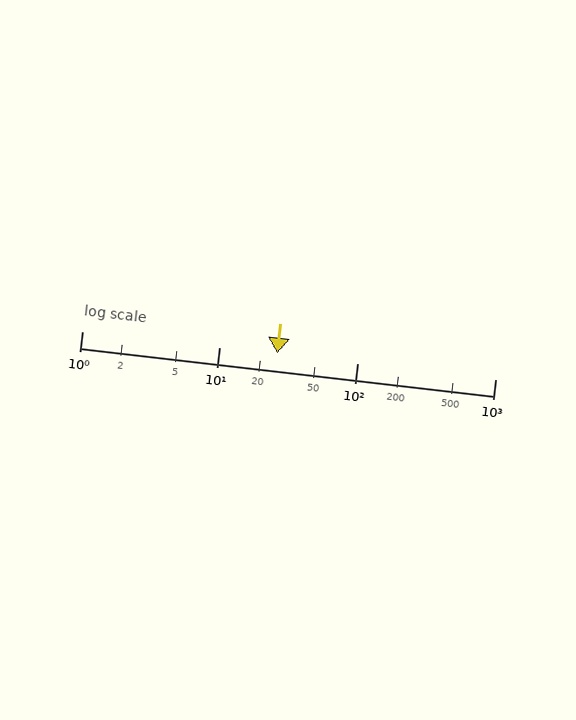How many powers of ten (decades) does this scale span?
The scale spans 3 decades, from 1 to 1000.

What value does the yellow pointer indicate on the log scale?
The pointer indicates approximately 26.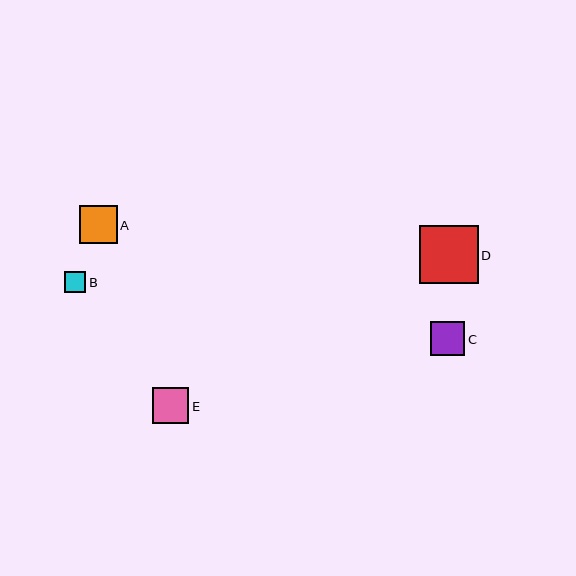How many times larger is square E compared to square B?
Square E is approximately 1.7 times the size of square B.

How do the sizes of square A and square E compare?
Square A and square E are approximately the same size.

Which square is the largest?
Square D is the largest with a size of approximately 59 pixels.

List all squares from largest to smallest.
From largest to smallest: D, A, E, C, B.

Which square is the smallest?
Square B is the smallest with a size of approximately 21 pixels.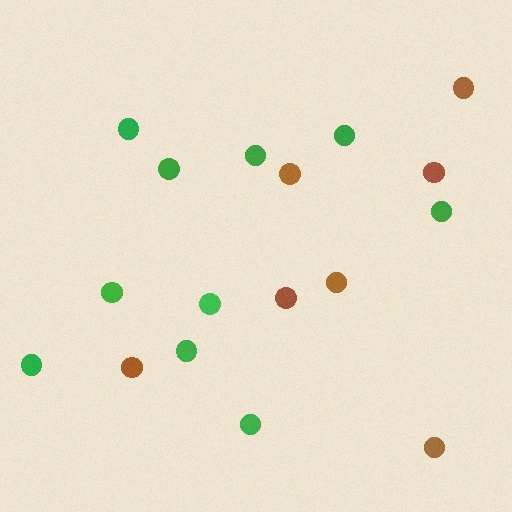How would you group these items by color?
There are 2 groups: one group of green circles (10) and one group of brown circles (7).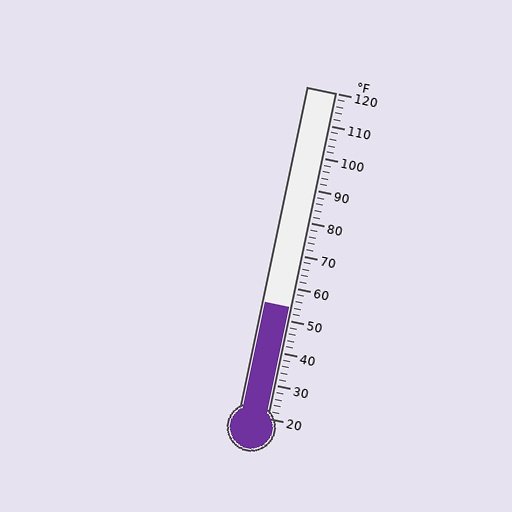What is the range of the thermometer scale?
The thermometer scale ranges from 20°F to 120°F.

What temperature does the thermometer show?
The thermometer shows approximately 54°F.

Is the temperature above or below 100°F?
The temperature is below 100°F.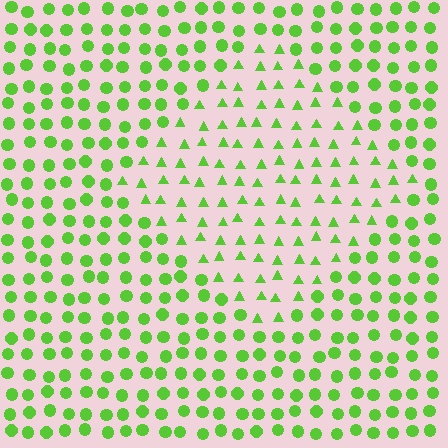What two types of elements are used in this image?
The image uses triangles inside the diamond region and circles outside it.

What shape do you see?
I see a diamond.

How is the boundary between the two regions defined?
The boundary is defined by a change in element shape: triangles inside vs. circles outside. All elements share the same color and spacing.